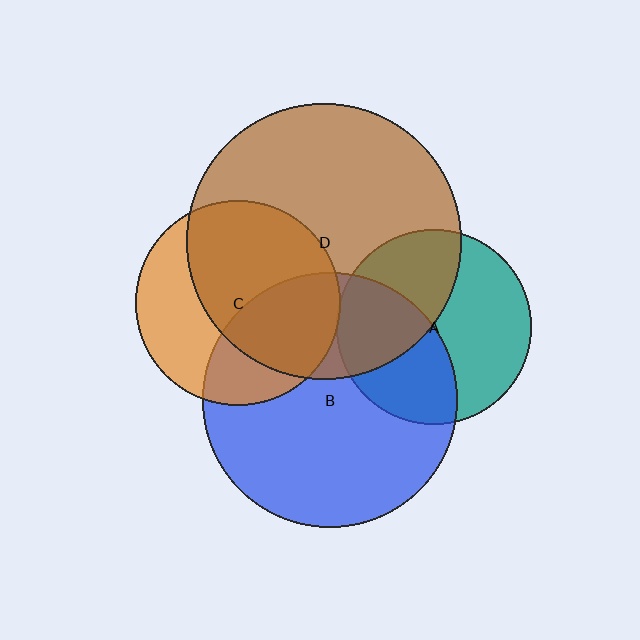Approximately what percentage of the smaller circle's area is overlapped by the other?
Approximately 40%.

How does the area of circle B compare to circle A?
Approximately 1.7 times.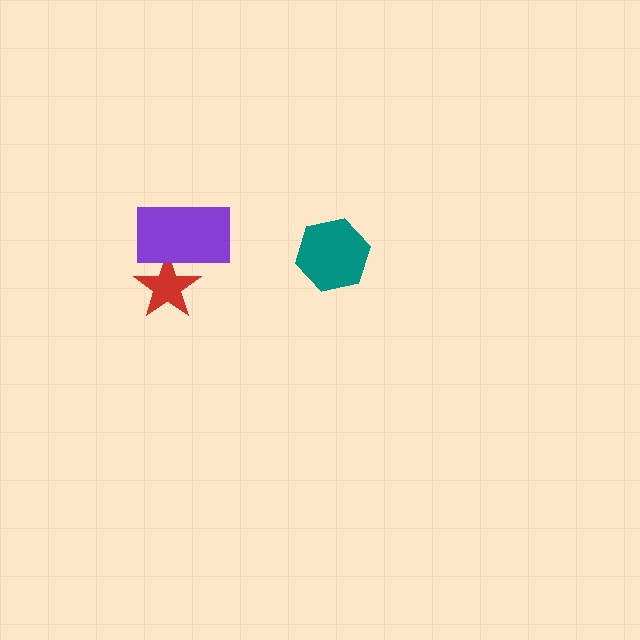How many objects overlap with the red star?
1 object overlaps with the red star.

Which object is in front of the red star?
The purple rectangle is in front of the red star.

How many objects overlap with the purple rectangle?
1 object overlaps with the purple rectangle.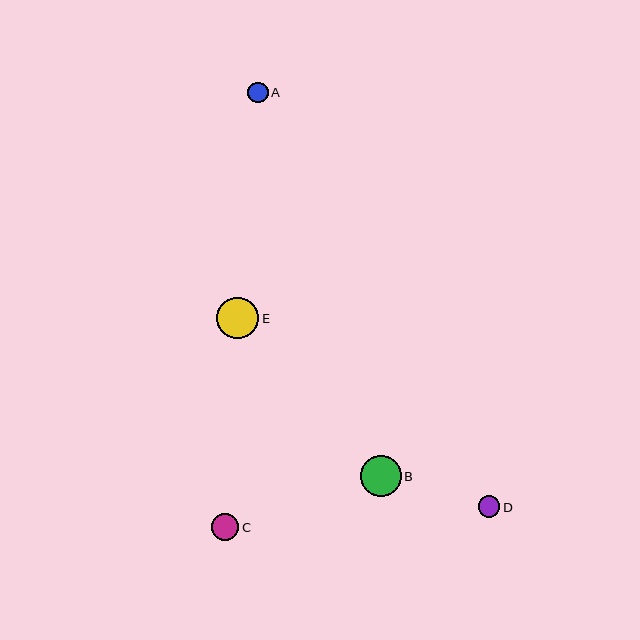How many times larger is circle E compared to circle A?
Circle E is approximately 2.0 times the size of circle A.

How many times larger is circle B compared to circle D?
Circle B is approximately 1.9 times the size of circle D.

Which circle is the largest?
Circle E is the largest with a size of approximately 42 pixels.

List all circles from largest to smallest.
From largest to smallest: E, B, C, D, A.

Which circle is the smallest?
Circle A is the smallest with a size of approximately 21 pixels.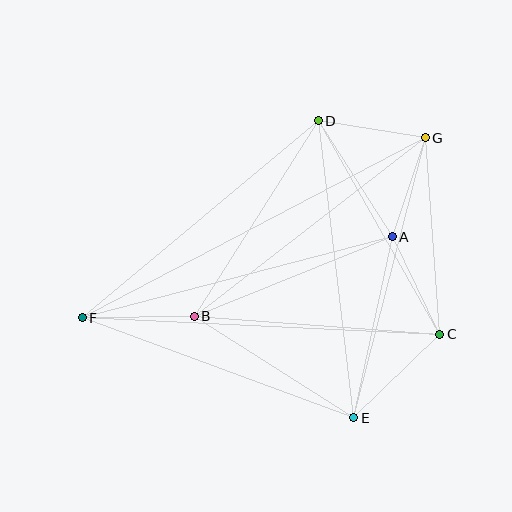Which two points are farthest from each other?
Points F and G are farthest from each other.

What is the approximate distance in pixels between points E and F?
The distance between E and F is approximately 289 pixels.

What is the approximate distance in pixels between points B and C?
The distance between B and C is approximately 246 pixels.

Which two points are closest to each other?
Points A and G are closest to each other.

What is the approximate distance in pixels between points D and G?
The distance between D and G is approximately 109 pixels.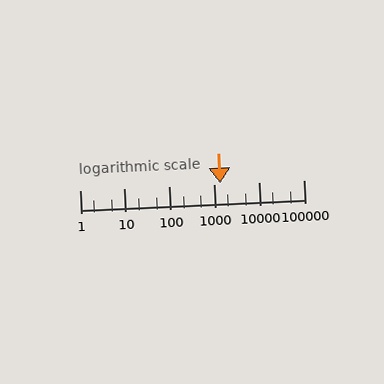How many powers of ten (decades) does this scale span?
The scale spans 5 decades, from 1 to 100000.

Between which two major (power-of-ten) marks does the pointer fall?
The pointer is between 1000 and 10000.